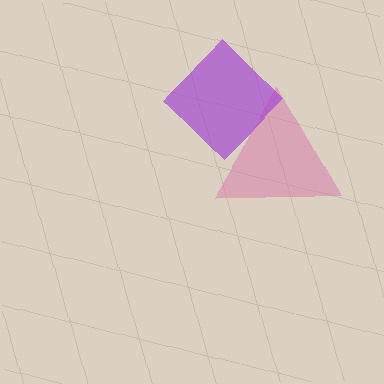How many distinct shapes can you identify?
There are 2 distinct shapes: a pink triangle, a purple diamond.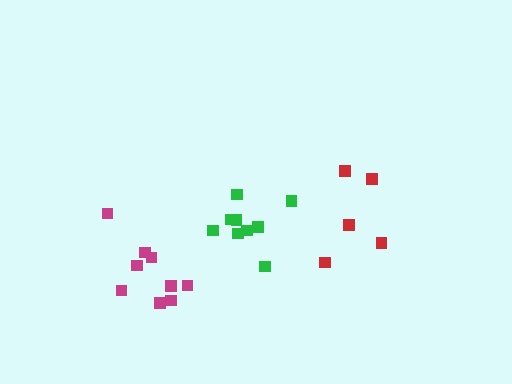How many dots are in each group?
Group 1: 5 dots, Group 2: 9 dots, Group 3: 9 dots (23 total).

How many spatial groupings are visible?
There are 3 spatial groupings.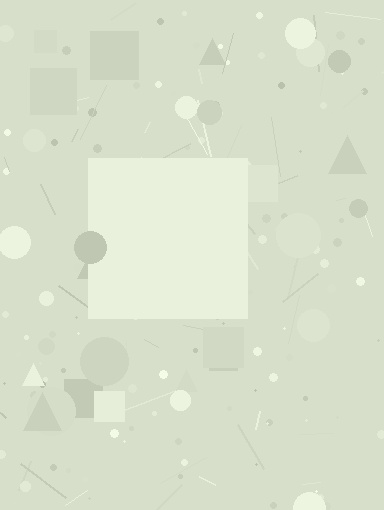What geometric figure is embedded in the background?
A square is embedded in the background.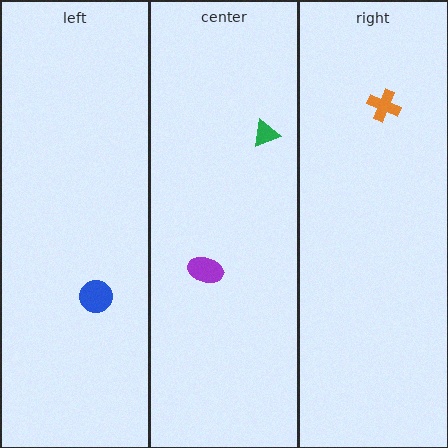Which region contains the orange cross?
The right region.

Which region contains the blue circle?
The left region.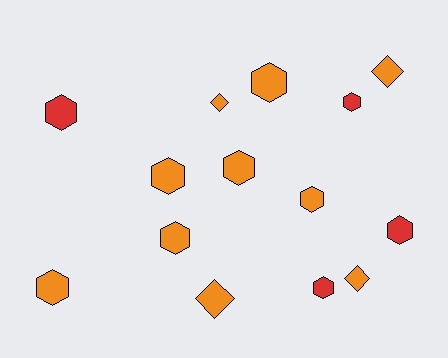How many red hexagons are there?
There are 4 red hexagons.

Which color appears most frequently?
Orange, with 10 objects.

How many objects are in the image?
There are 14 objects.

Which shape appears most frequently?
Hexagon, with 10 objects.